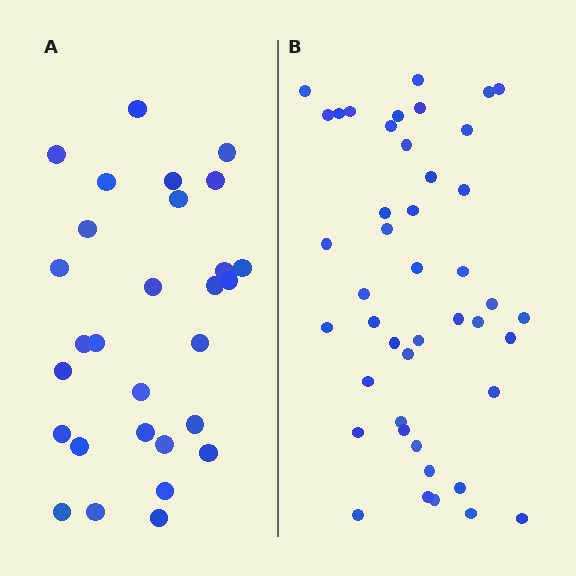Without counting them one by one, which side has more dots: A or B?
Region B (the right region) has more dots.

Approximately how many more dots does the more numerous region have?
Region B has approximately 15 more dots than region A.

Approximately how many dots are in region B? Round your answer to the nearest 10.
About 40 dots. (The exact count is 44, which rounds to 40.)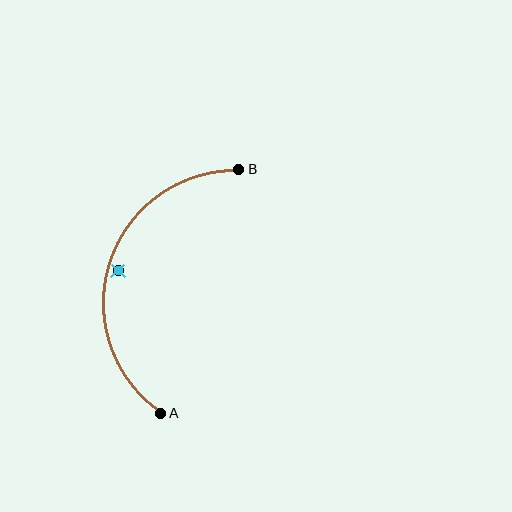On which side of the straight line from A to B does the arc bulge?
The arc bulges to the left of the straight line connecting A and B.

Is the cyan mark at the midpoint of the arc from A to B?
No — the cyan mark does not lie on the arc at all. It sits slightly inside the curve.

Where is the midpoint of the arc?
The arc midpoint is the point on the curve farthest from the straight line joining A and B. It sits to the left of that line.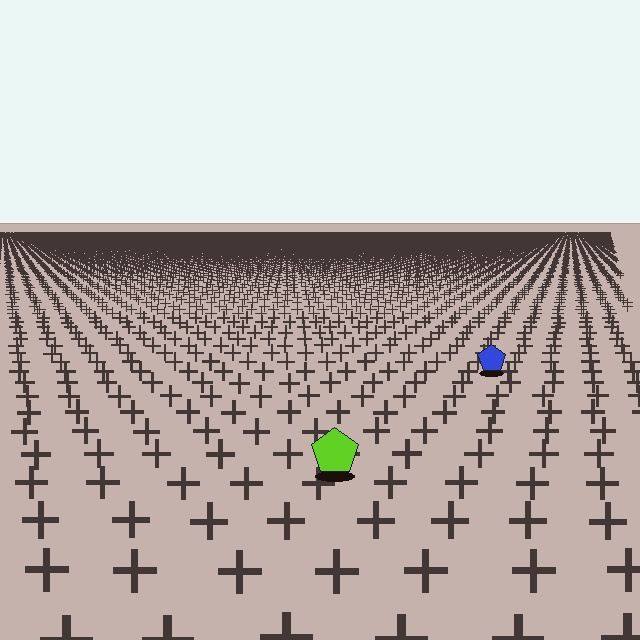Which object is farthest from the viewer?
The blue pentagon is farthest from the viewer. It appears smaller and the ground texture around it is denser.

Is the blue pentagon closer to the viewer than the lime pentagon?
No. The lime pentagon is closer — you can tell from the texture gradient: the ground texture is coarser near it.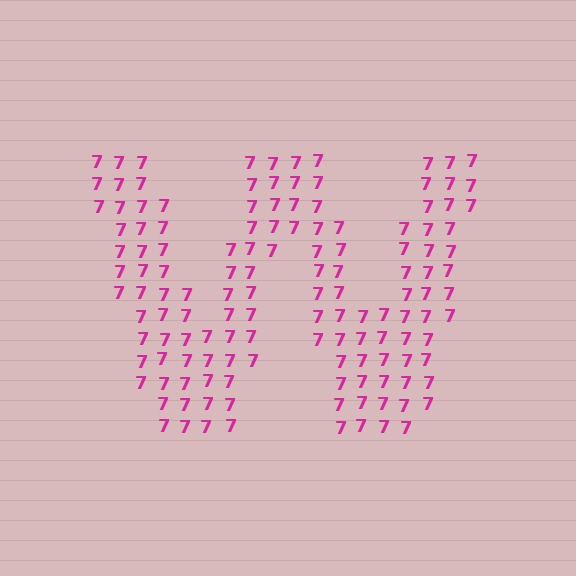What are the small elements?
The small elements are digit 7's.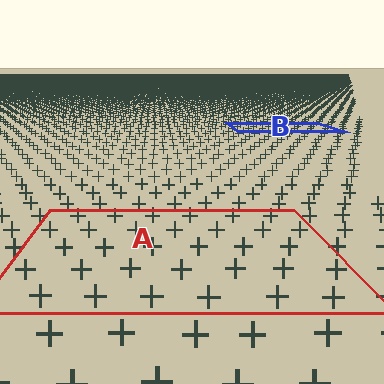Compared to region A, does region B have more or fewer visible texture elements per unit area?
Region B has more texture elements per unit area — they are packed more densely because it is farther away.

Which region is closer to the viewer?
Region A is closer. The texture elements there are larger and more spread out.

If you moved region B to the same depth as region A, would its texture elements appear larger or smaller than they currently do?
They would appear larger. At a closer depth, the same texture elements are projected at a bigger on-screen size.